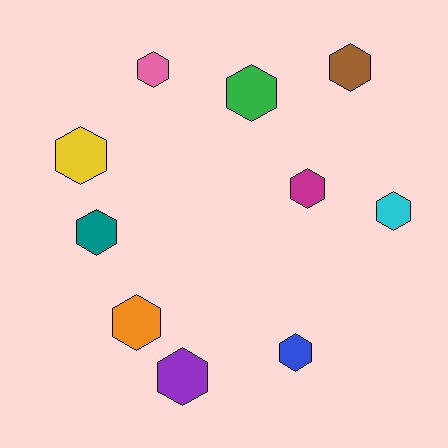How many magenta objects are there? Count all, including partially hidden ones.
There is 1 magenta object.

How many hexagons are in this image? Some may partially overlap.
There are 10 hexagons.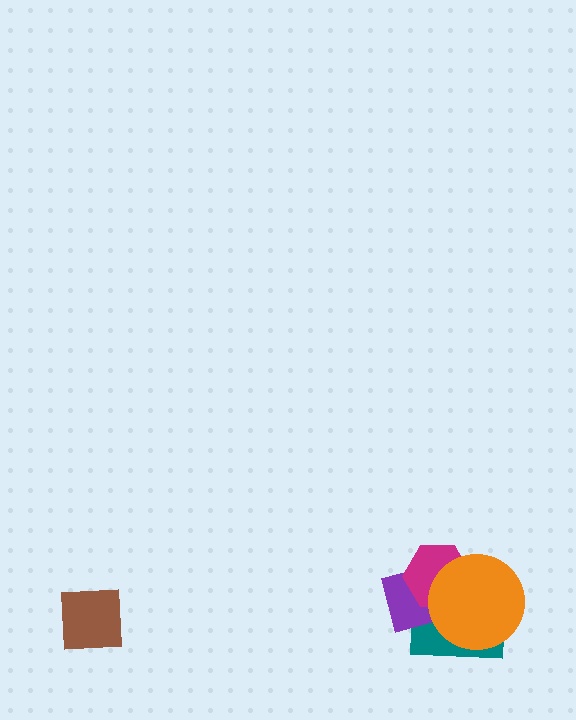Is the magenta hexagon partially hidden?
Yes, it is partially covered by another shape.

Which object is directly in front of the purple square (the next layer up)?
The magenta hexagon is directly in front of the purple square.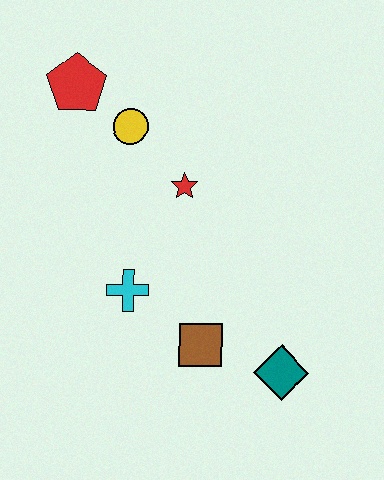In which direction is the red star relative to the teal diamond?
The red star is above the teal diamond.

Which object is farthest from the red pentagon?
The teal diamond is farthest from the red pentagon.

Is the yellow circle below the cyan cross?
No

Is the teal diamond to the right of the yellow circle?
Yes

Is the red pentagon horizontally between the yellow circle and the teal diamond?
No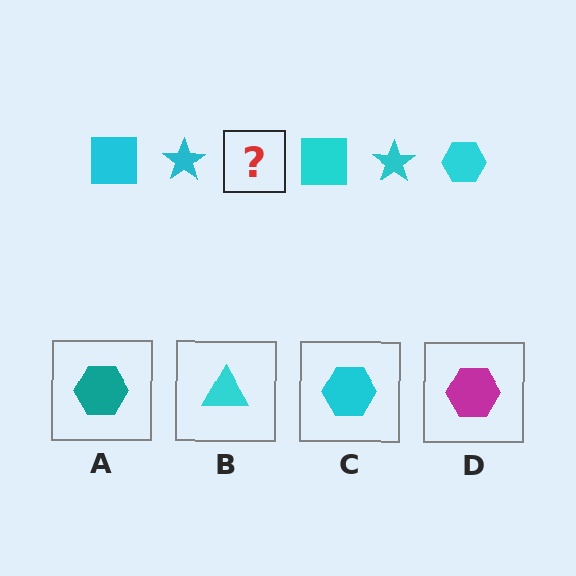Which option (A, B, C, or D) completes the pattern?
C.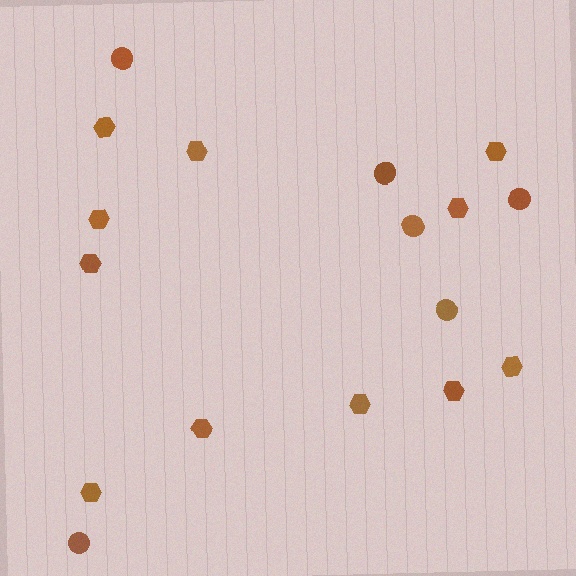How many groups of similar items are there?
There are 2 groups: one group of circles (6) and one group of hexagons (11).